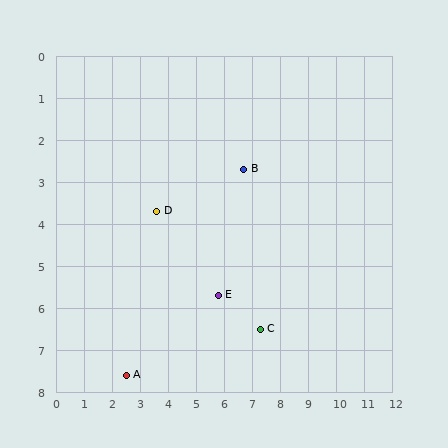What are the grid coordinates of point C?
Point C is at approximately (7.3, 6.5).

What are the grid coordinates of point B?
Point B is at approximately (6.7, 2.7).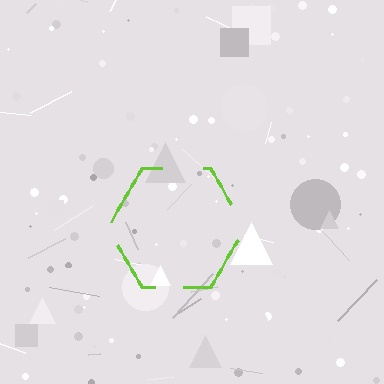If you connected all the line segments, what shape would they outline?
They would outline a hexagon.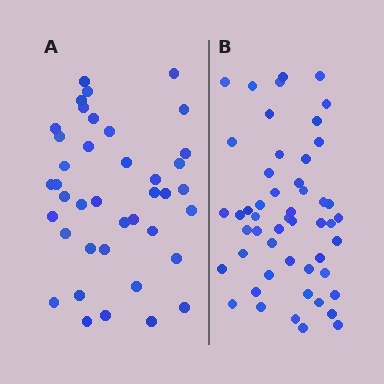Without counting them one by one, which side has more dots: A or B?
Region B (the right region) has more dots.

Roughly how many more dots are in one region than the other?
Region B has roughly 12 or so more dots than region A.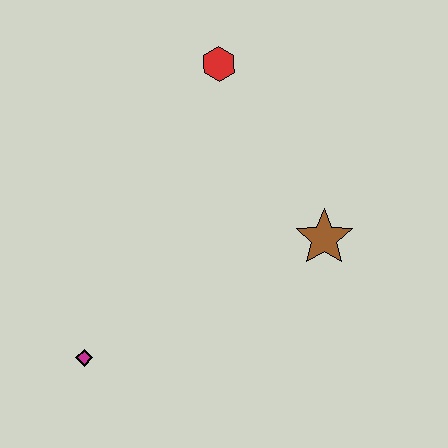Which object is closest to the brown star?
The red hexagon is closest to the brown star.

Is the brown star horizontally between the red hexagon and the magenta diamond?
No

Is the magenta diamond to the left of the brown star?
Yes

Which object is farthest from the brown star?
The magenta diamond is farthest from the brown star.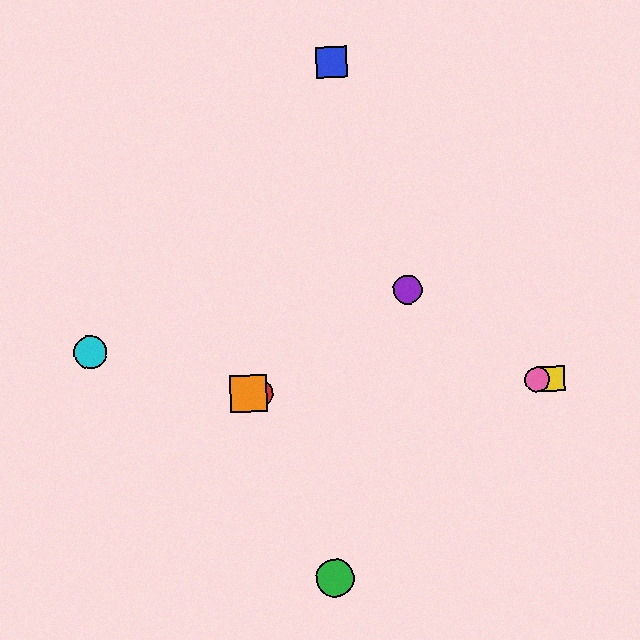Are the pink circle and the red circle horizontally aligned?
Yes, both are at y≈379.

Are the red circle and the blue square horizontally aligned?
No, the red circle is at y≈393 and the blue square is at y≈62.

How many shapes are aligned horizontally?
4 shapes (the red circle, the yellow square, the orange square, the pink circle) are aligned horizontally.